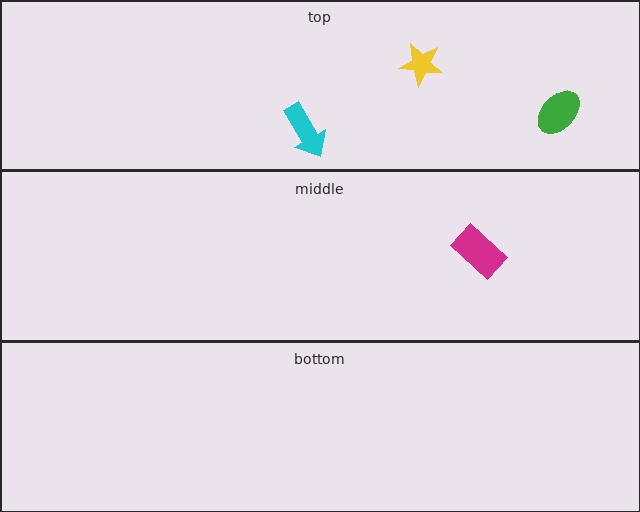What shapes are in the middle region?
The magenta rectangle.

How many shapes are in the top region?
3.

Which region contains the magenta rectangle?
The middle region.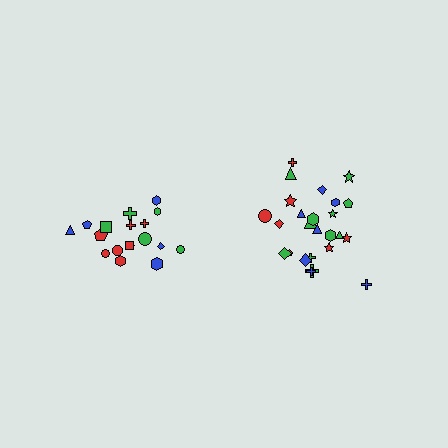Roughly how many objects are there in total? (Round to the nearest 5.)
Roughly 45 objects in total.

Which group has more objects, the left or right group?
The right group.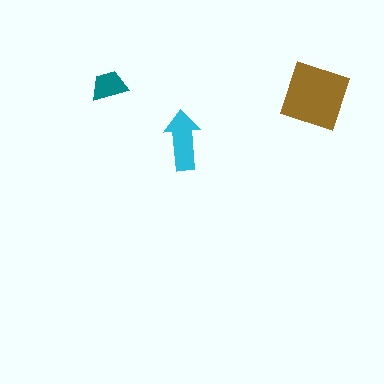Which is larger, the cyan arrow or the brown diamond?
The brown diamond.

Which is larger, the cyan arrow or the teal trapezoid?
The cyan arrow.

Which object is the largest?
The brown diamond.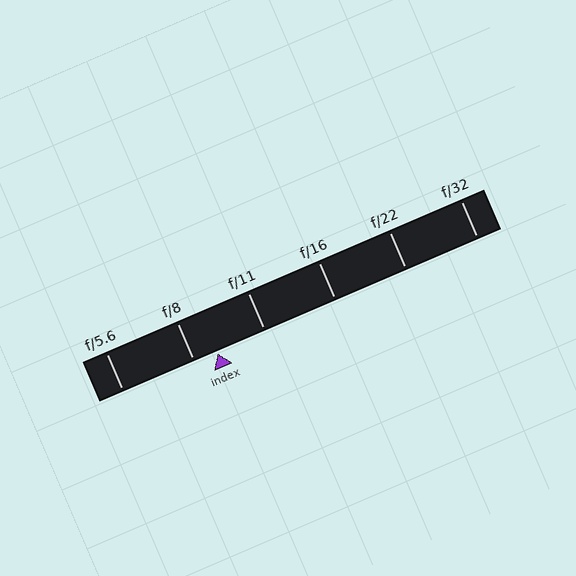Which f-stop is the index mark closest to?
The index mark is closest to f/8.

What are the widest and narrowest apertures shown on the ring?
The widest aperture shown is f/5.6 and the narrowest is f/32.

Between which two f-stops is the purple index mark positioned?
The index mark is between f/8 and f/11.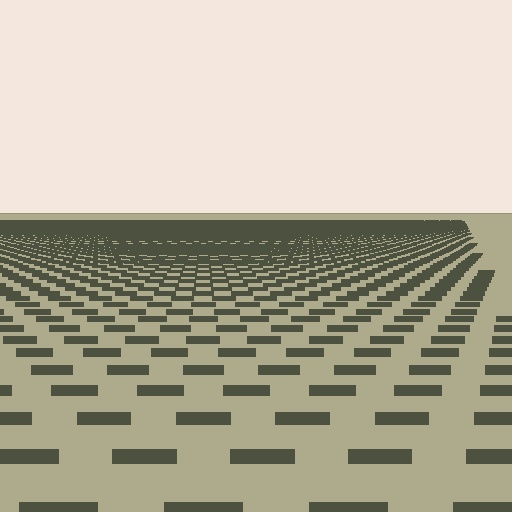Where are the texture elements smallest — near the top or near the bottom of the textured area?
Near the top.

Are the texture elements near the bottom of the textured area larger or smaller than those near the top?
Larger. Near the bottom, elements are closer to the viewer and appear at a bigger on-screen size.